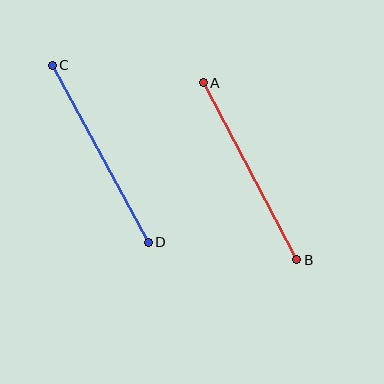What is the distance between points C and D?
The distance is approximately 202 pixels.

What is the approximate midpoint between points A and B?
The midpoint is at approximately (250, 171) pixels.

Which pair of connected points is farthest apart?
Points C and D are farthest apart.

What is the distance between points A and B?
The distance is approximately 200 pixels.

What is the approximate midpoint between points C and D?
The midpoint is at approximately (100, 154) pixels.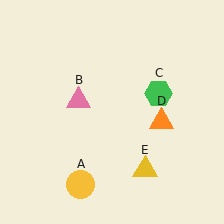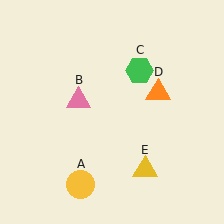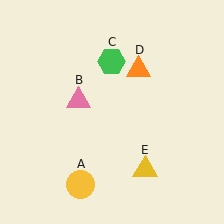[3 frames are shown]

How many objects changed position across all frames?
2 objects changed position: green hexagon (object C), orange triangle (object D).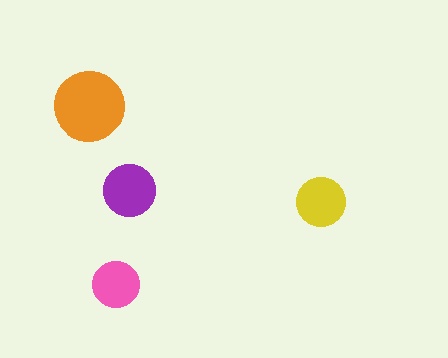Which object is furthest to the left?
The orange circle is leftmost.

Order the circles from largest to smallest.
the orange one, the purple one, the yellow one, the pink one.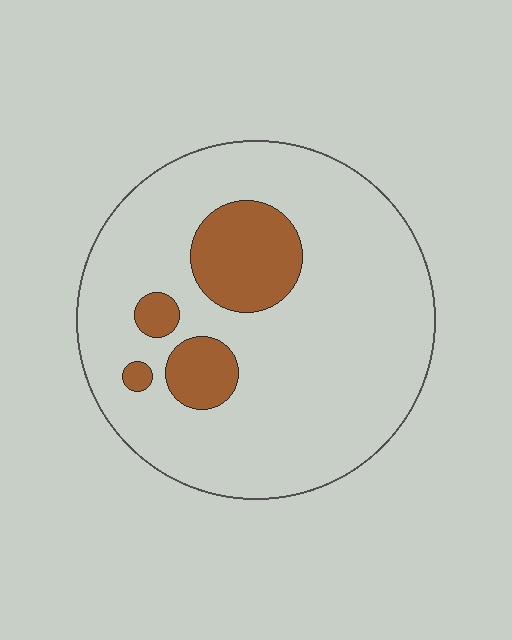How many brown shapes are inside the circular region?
4.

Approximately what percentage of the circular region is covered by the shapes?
Approximately 15%.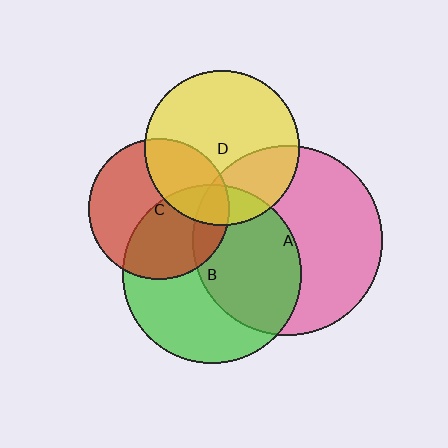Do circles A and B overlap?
Yes.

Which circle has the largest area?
Circle A (pink).